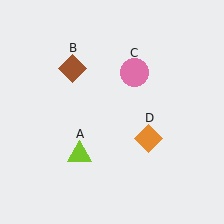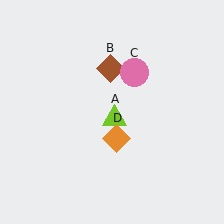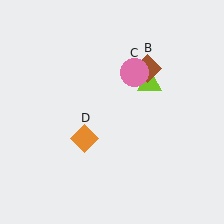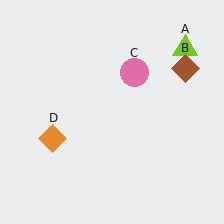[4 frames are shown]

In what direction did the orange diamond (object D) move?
The orange diamond (object D) moved left.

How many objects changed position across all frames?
3 objects changed position: lime triangle (object A), brown diamond (object B), orange diamond (object D).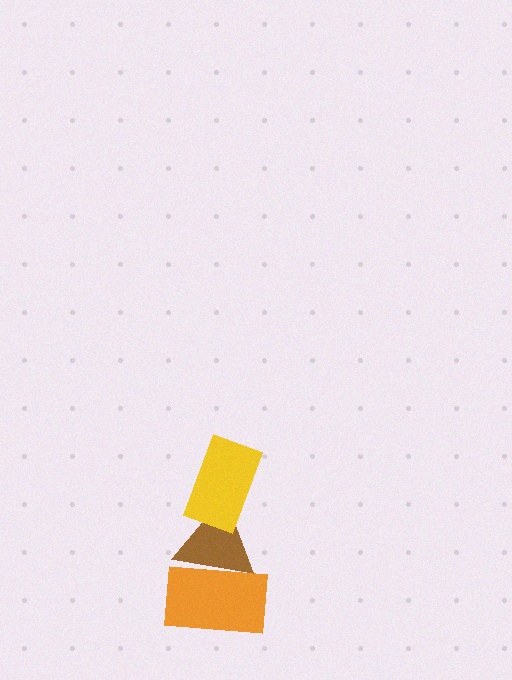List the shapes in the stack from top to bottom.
From top to bottom: the yellow rectangle, the brown triangle, the orange rectangle.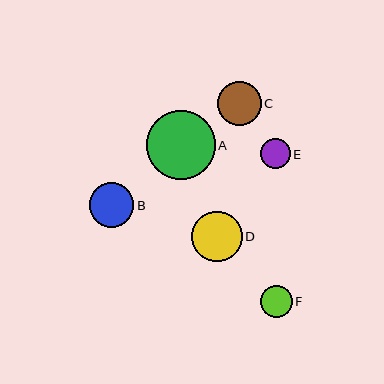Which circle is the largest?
Circle A is the largest with a size of approximately 69 pixels.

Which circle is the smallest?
Circle E is the smallest with a size of approximately 30 pixels.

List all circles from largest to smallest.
From largest to smallest: A, D, B, C, F, E.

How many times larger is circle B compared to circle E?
Circle B is approximately 1.5 times the size of circle E.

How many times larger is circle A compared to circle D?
Circle A is approximately 1.4 times the size of circle D.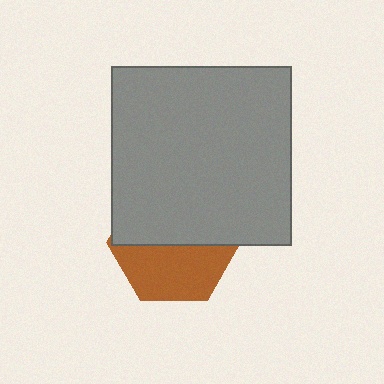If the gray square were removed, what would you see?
You would see the complete brown hexagon.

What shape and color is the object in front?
The object in front is a gray square.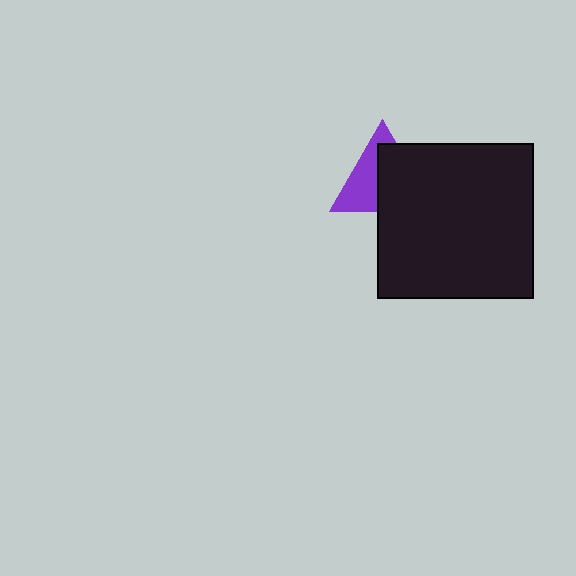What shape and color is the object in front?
The object in front is a black rectangle.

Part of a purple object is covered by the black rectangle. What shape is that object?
It is a triangle.